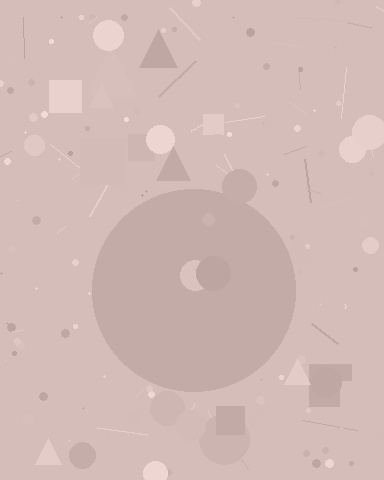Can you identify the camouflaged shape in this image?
The camouflaged shape is a circle.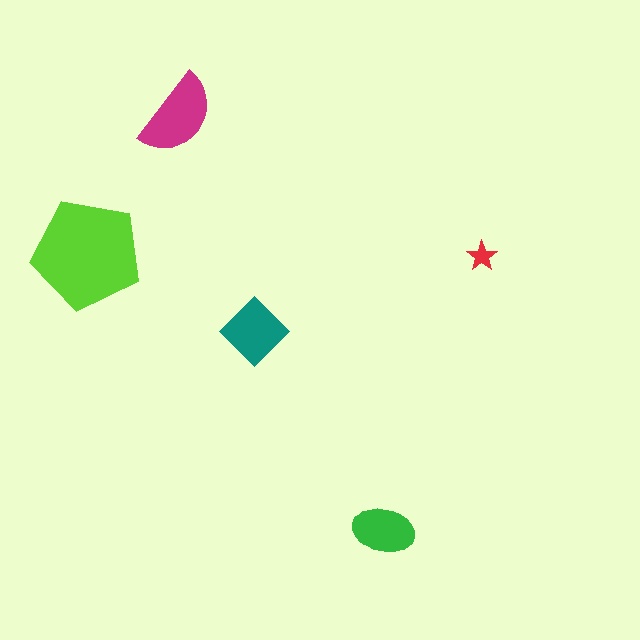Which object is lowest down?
The green ellipse is bottommost.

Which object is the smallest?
The red star.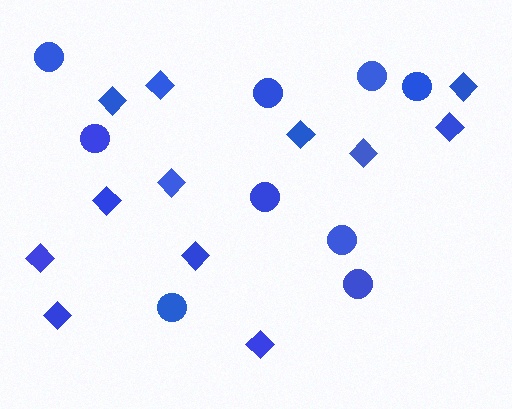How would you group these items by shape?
There are 2 groups: one group of circles (9) and one group of diamonds (12).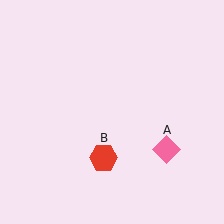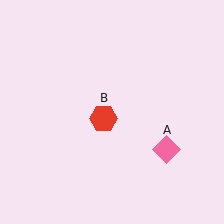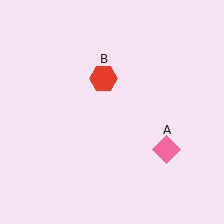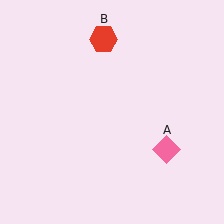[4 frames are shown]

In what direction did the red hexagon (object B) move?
The red hexagon (object B) moved up.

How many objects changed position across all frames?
1 object changed position: red hexagon (object B).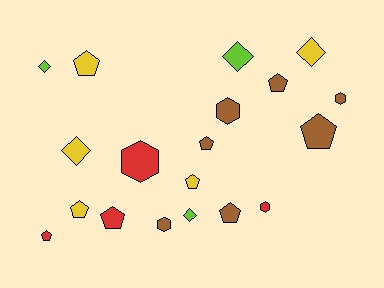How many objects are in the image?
There are 19 objects.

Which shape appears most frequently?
Pentagon, with 9 objects.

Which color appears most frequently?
Brown, with 7 objects.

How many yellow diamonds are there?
There are 2 yellow diamonds.